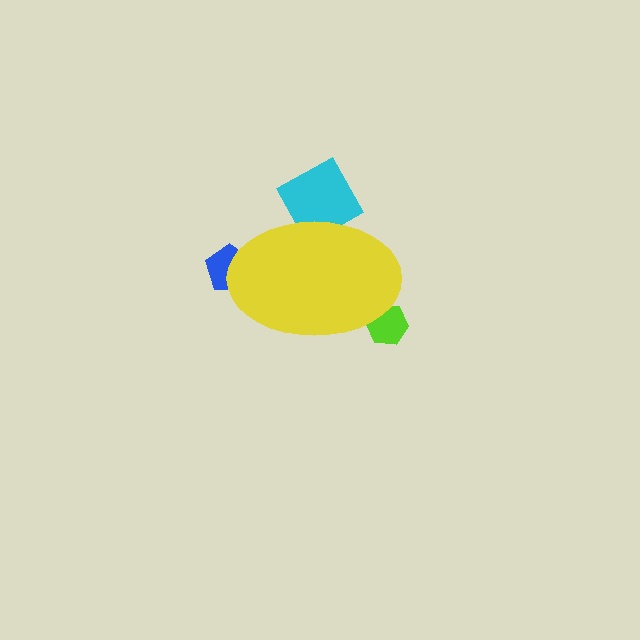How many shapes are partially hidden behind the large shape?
3 shapes are partially hidden.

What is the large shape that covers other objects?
A yellow ellipse.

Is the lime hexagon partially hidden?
Yes, the lime hexagon is partially hidden behind the yellow ellipse.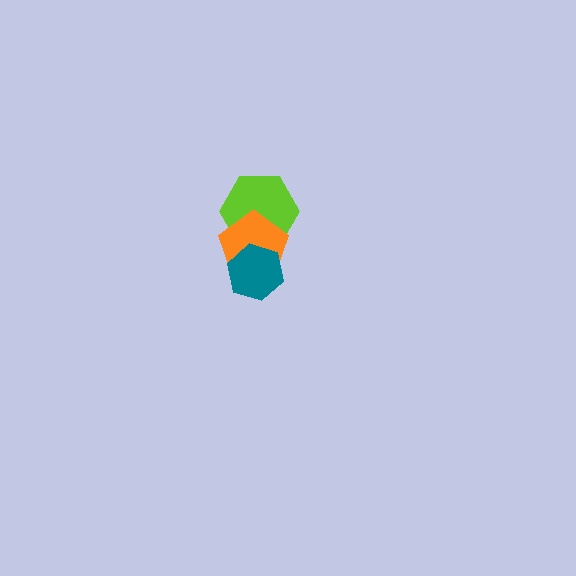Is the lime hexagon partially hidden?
Yes, it is partially covered by another shape.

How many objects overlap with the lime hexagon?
2 objects overlap with the lime hexagon.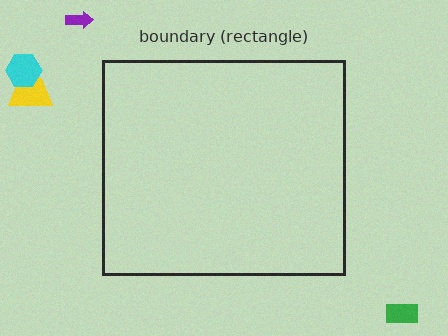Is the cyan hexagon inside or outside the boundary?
Outside.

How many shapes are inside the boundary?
0 inside, 4 outside.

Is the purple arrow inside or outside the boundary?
Outside.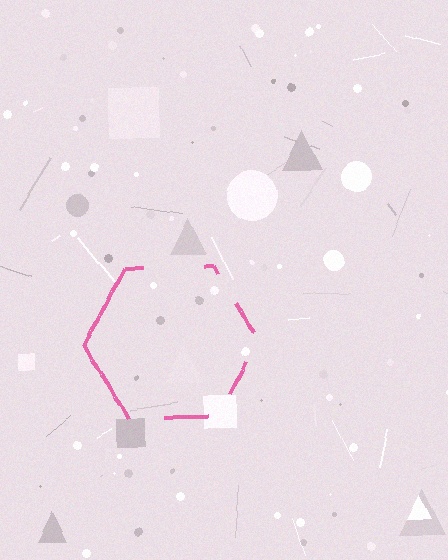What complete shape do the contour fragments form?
The contour fragments form a hexagon.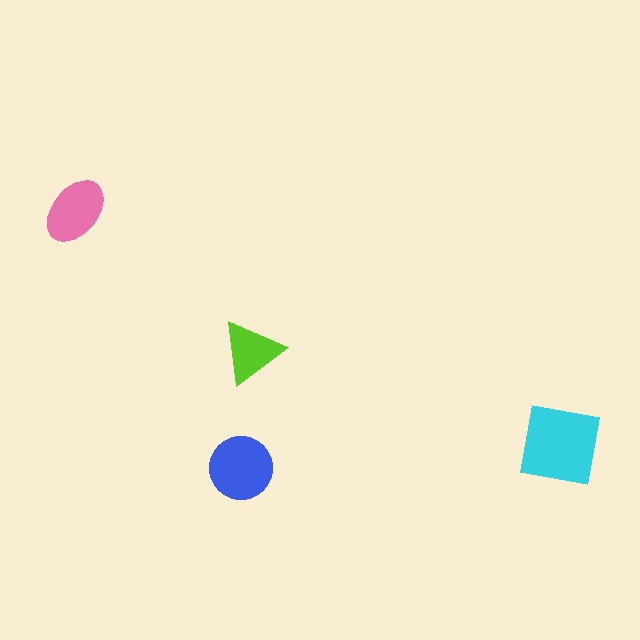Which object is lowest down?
The blue circle is bottommost.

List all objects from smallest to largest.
The lime triangle, the pink ellipse, the blue circle, the cyan square.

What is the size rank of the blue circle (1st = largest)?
2nd.